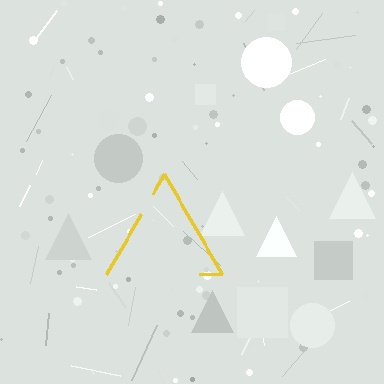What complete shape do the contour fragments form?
The contour fragments form a triangle.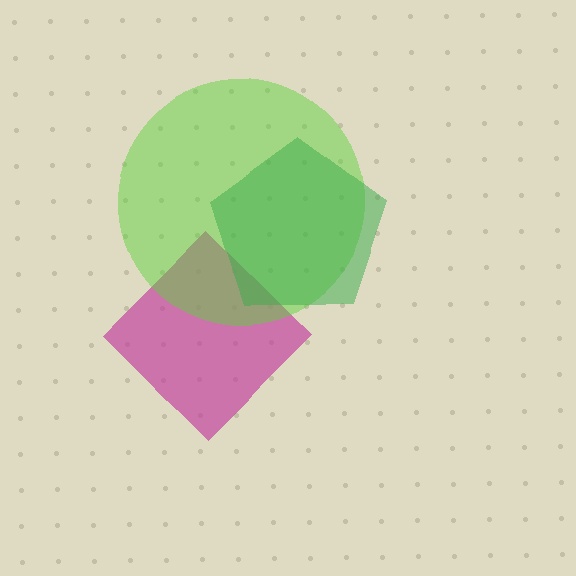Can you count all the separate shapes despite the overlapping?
Yes, there are 3 separate shapes.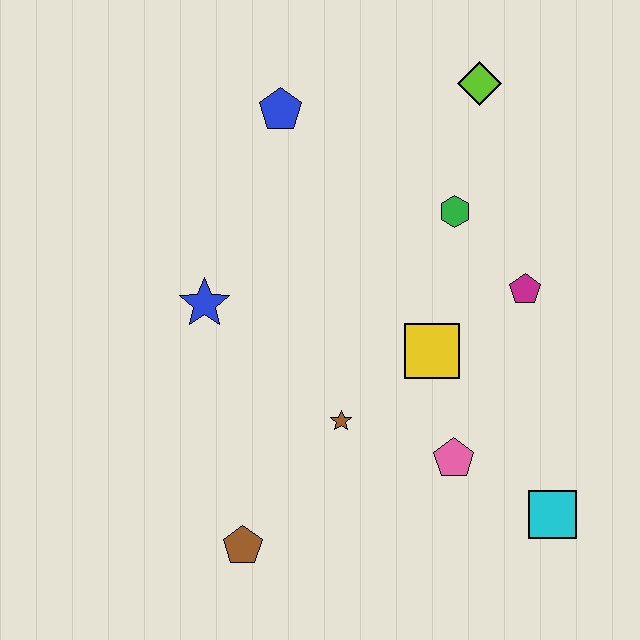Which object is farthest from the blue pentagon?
The cyan square is farthest from the blue pentagon.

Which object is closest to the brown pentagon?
The brown star is closest to the brown pentagon.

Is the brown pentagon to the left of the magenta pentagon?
Yes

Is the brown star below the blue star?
Yes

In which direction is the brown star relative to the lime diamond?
The brown star is below the lime diamond.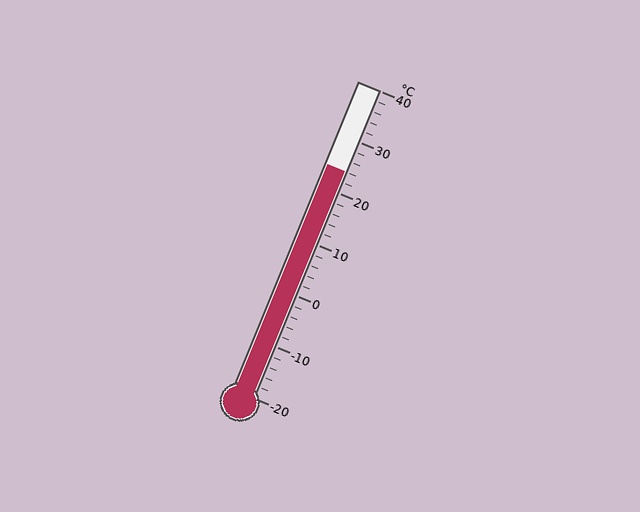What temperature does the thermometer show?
The thermometer shows approximately 24°C.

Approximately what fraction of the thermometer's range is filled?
The thermometer is filled to approximately 75% of its range.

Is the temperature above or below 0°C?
The temperature is above 0°C.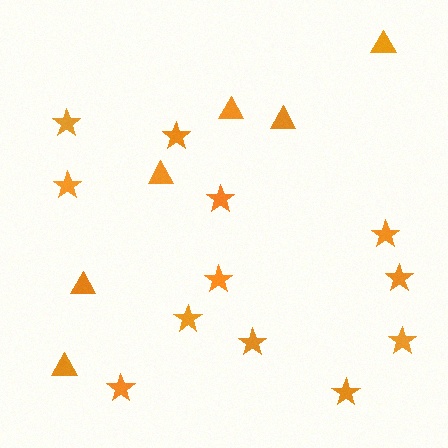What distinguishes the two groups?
There are 2 groups: one group of triangles (6) and one group of stars (12).